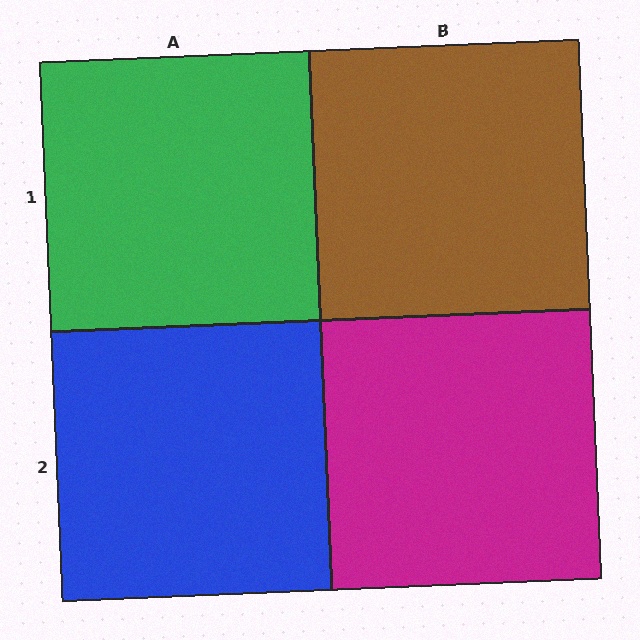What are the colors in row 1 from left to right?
Green, brown.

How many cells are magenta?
1 cell is magenta.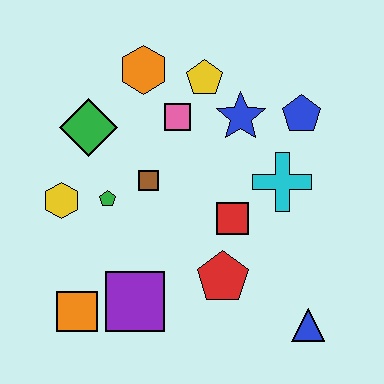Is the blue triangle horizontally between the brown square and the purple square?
No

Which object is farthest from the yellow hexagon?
The blue triangle is farthest from the yellow hexagon.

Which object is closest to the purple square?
The orange square is closest to the purple square.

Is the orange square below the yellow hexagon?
Yes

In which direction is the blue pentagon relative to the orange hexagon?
The blue pentagon is to the right of the orange hexagon.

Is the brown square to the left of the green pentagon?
No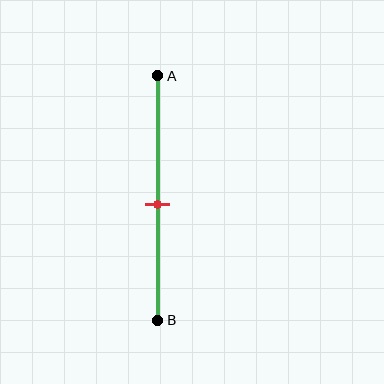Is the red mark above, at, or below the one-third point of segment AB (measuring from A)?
The red mark is below the one-third point of segment AB.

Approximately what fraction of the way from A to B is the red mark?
The red mark is approximately 55% of the way from A to B.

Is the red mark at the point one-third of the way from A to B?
No, the mark is at about 55% from A, not at the 33% one-third point.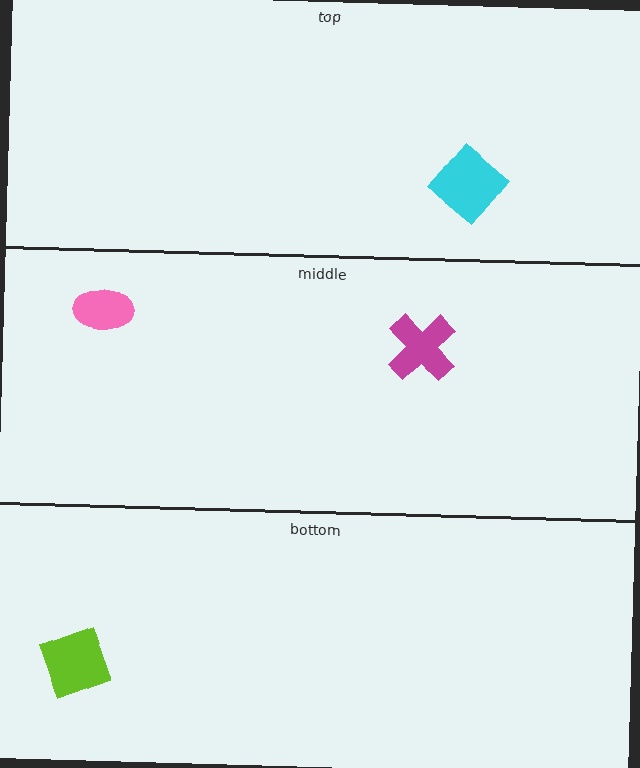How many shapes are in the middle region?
2.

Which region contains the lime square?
The bottom region.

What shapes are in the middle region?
The magenta cross, the pink ellipse.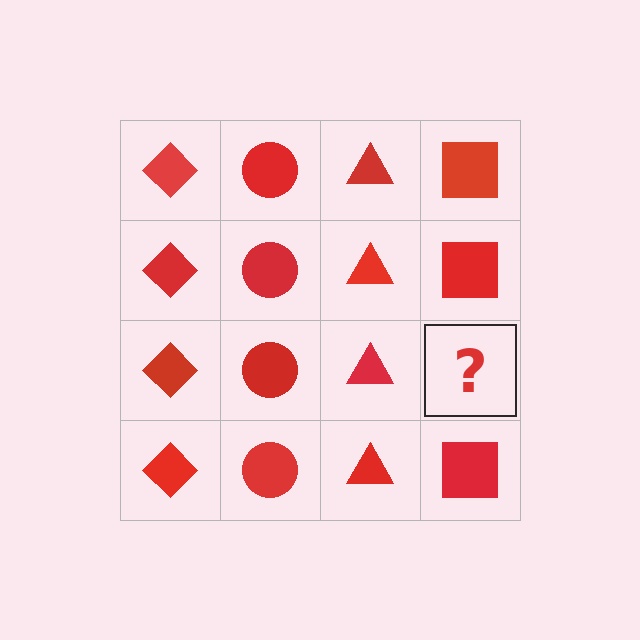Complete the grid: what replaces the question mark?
The question mark should be replaced with a red square.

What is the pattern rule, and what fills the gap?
The rule is that each column has a consistent shape. The gap should be filled with a red square.